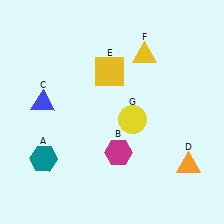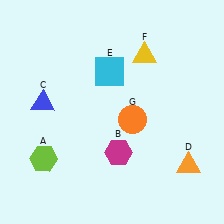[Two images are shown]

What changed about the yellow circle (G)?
In Image 1, G is yellow. In Image 2, it changed to orange.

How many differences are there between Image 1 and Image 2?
There are 3 differences between the two images.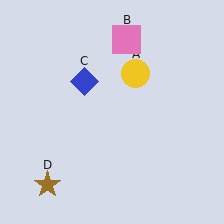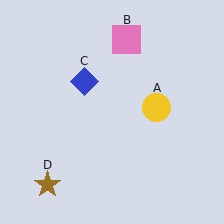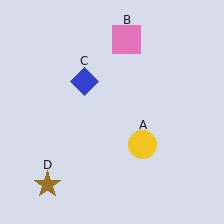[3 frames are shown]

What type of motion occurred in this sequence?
The yellow circle (object A) rotated clockwise around the center of the scene.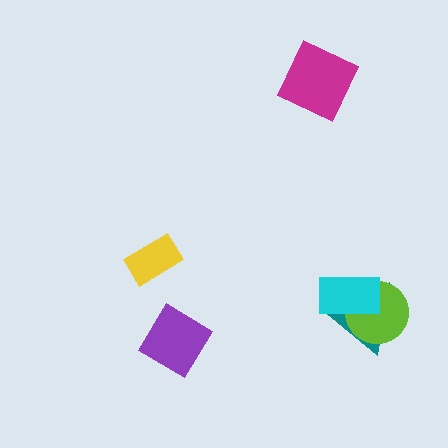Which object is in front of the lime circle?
The cyan rectangle is in front of the lime circle.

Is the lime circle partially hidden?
Yes, it is partially covered by another shape.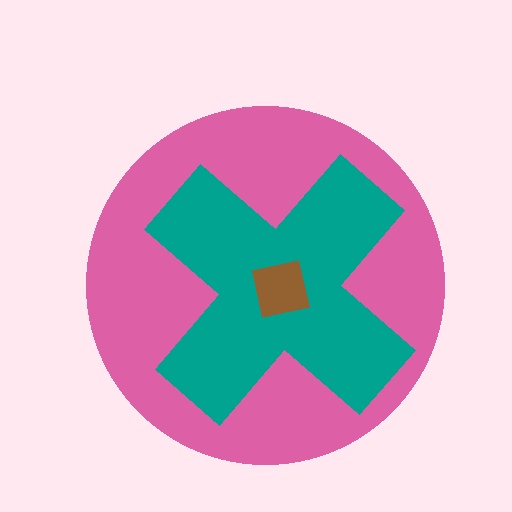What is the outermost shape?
The pink circle.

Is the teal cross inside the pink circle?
Yes.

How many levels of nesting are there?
3.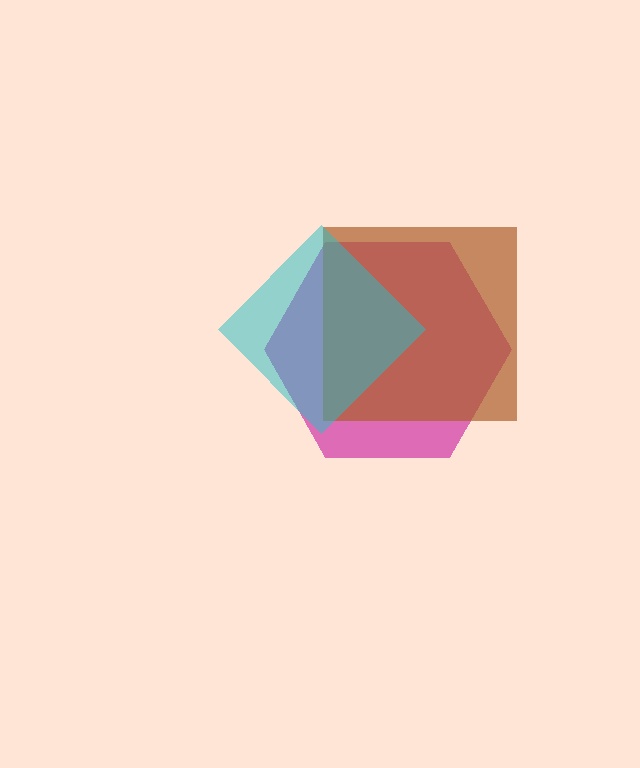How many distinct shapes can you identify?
There are 3 distinct shapes: a magenta hexagon, a brown square, a cyan diamond.